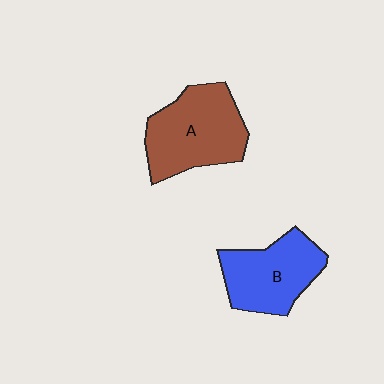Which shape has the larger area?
Shape A (brown).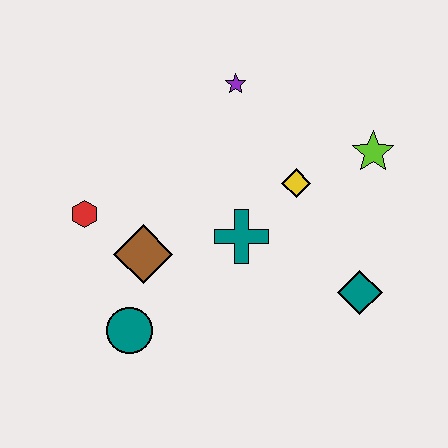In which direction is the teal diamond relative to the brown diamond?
The teal diamond is to the right of the brown diamond.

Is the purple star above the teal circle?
Yes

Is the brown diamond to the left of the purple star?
Yes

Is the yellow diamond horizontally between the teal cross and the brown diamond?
No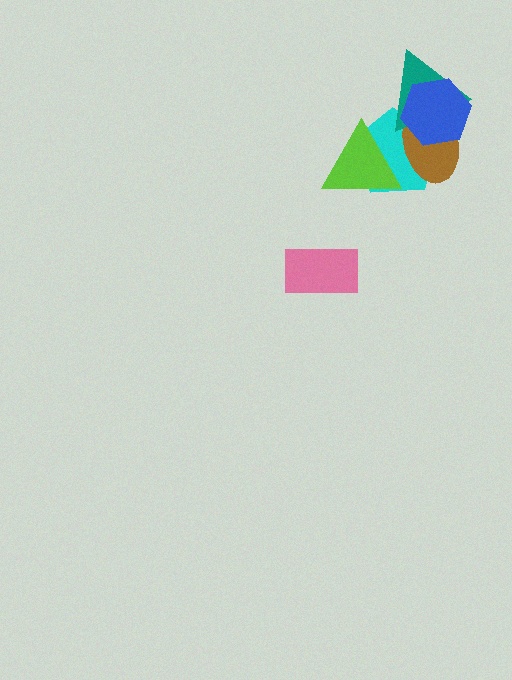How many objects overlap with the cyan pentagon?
4 objects overlap with the cyan pentagon.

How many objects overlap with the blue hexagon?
3 objects overlap with the blue hexagon.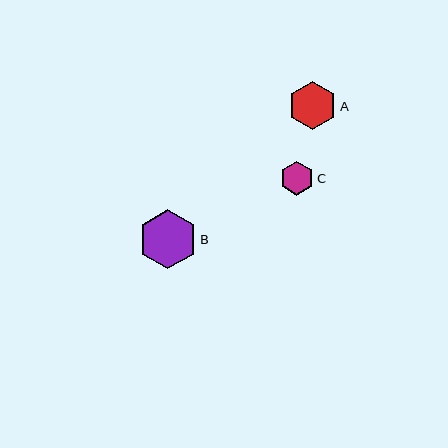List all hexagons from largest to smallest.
From largest to smallest: B, A, C.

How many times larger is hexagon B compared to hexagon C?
Hexagon B is approximately 1.7 times the size of hexagon C.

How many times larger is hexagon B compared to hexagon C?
Hexagon B is approximately 1.7 times the size of hexagon C.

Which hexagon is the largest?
Hexagon B is the largest with a size of approximately 59 pixels.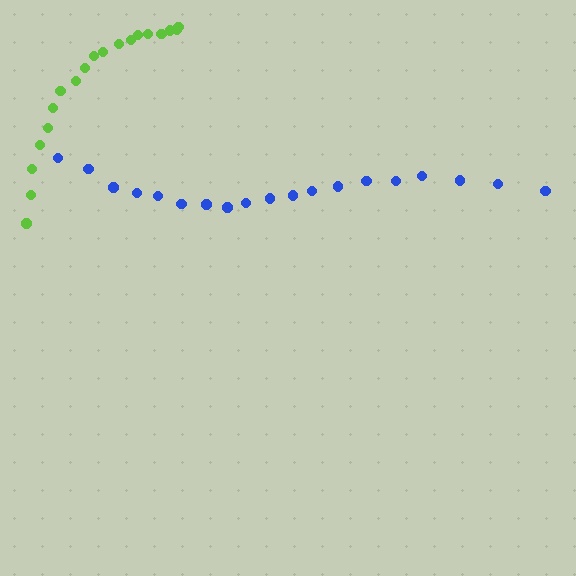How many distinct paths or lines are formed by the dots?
There are 2 distinct paths.